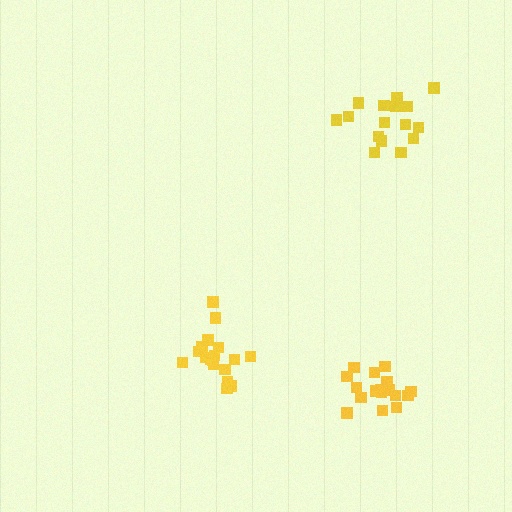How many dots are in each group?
Group 1: 18 dots, Group 2: 16 dots, Group 3: 17 dots (51 total).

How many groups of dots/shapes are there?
There are 3 groups.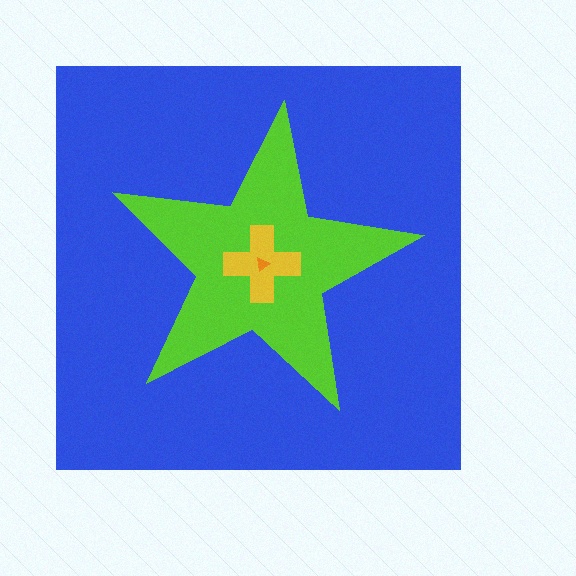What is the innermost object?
The orange triangle.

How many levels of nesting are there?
4.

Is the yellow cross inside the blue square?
Yes.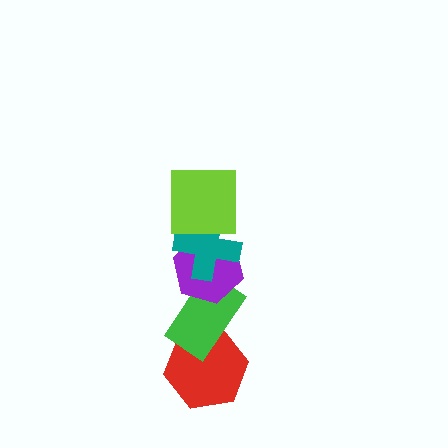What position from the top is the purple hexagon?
The purple hexagon is 3rd from the top.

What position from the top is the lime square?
The lime square is 1st from the top.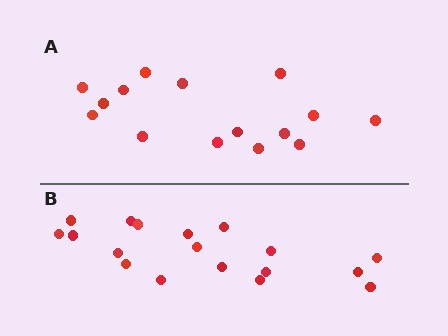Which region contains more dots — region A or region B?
Region B (the bottom region) has more dots.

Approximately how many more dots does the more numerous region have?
Region B has just a few more — roughly 2 or 3 more dots than region A.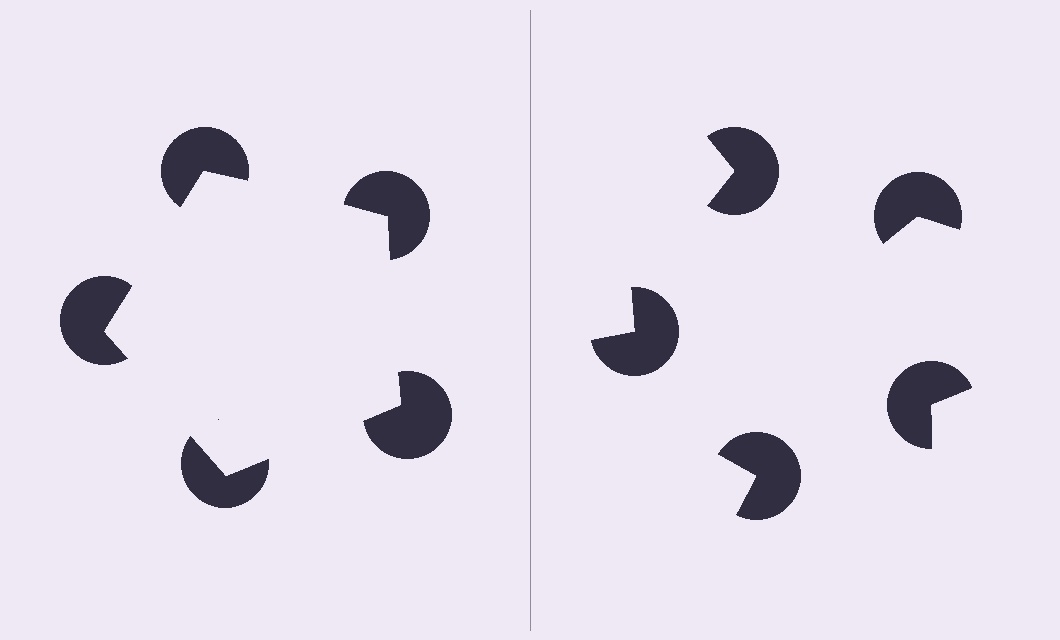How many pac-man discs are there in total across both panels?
10 — 5 on each side.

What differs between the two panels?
The pac-man discs are positioned identically on both sides; only the wedge orientations differ. On the left they align to a pentagon; on the right they are misaligned.